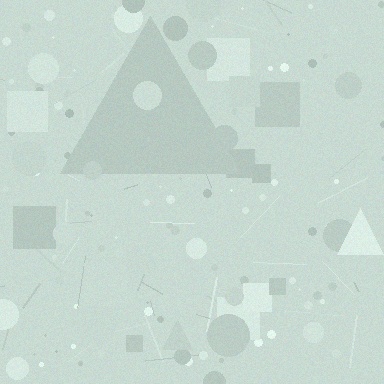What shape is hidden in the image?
A triangle is hidden in the image.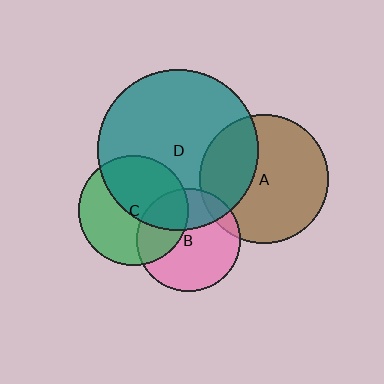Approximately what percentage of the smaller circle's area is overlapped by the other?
Approximately 30%.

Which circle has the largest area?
Circle D (teal).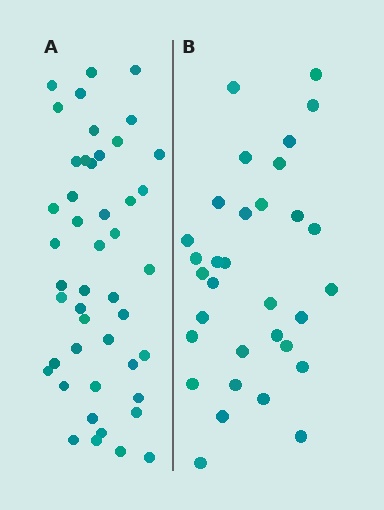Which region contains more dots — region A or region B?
Region A (the left region) has more dots.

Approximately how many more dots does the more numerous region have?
Region A has approximately 15 more dots than region B.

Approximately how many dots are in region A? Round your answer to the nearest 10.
About 50 dots. (The exact count is 46, which rounds to 50.)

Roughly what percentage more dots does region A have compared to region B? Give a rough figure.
About 45% more.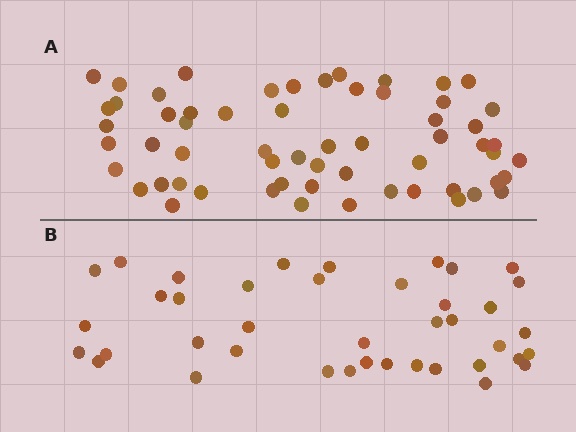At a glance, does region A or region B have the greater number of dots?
Region A (the top region) has more dots.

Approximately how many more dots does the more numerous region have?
Region A has approximately 20 more dots than region B.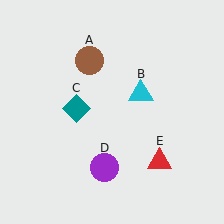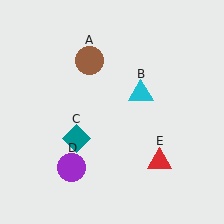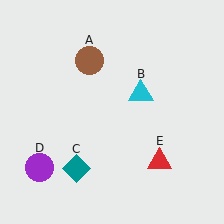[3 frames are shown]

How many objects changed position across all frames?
2 objects changed position: teal diamond (object C), purple circle (object D).